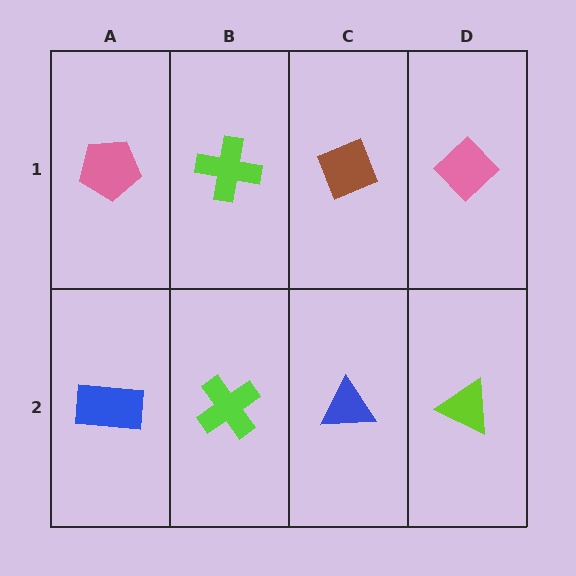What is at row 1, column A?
A pink pentagon.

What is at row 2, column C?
A blue triangle.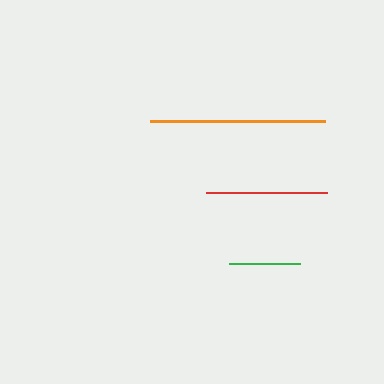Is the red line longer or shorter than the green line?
The red line is longer than the green line.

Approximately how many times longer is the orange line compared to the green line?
The orange line is approximately 2.5 times the length of the green line.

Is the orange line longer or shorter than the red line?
The orange line is longer than the red line.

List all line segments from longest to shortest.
From longest to shortest: orange, red, green.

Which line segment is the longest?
The orange line is the longest at approximately 174 pixels.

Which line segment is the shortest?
The green line is the shortest at approximately 71 pixels.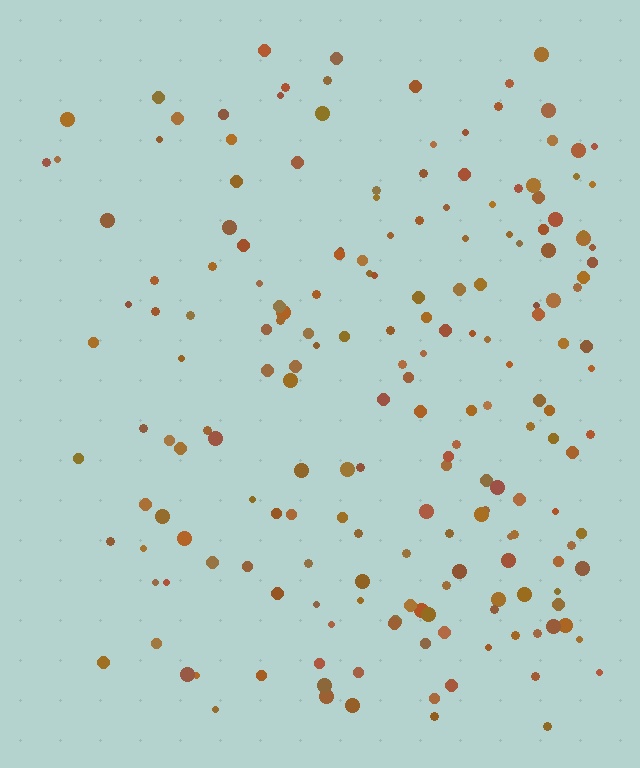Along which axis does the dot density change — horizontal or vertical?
Horizontal.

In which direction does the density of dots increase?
From left to right, with the right side densest.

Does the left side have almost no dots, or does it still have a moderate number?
Still a moderate number, just noticeably fewer than the right.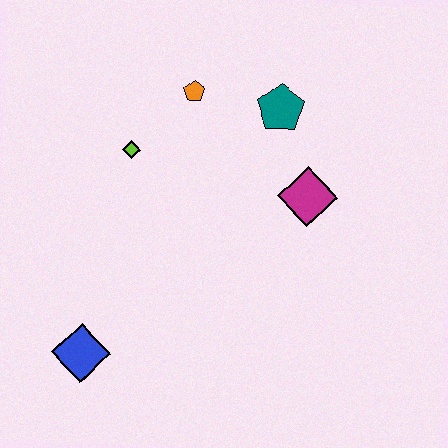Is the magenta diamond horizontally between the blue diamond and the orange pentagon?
No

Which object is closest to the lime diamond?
The orange pentagon is closest to the lime diamond.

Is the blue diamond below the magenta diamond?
Yes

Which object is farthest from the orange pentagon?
The blue diamond is farthest from the orange pentagon.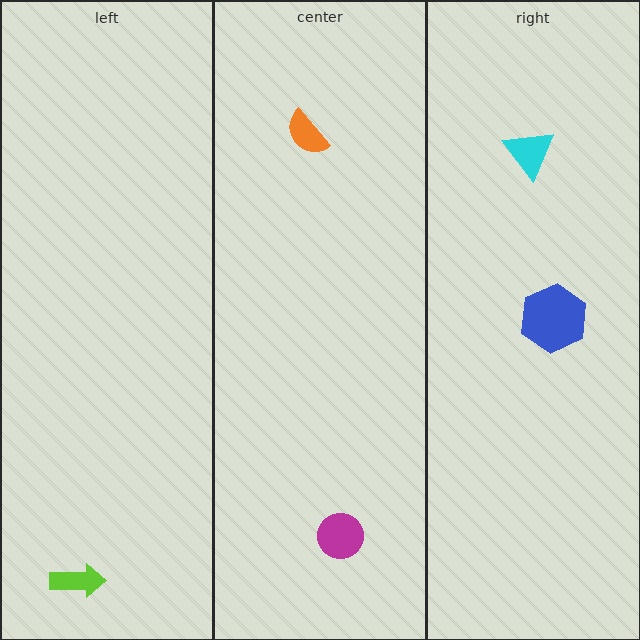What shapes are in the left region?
The lime arrow.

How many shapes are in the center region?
2.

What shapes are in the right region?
The blue hexagon, the cyan triangle.